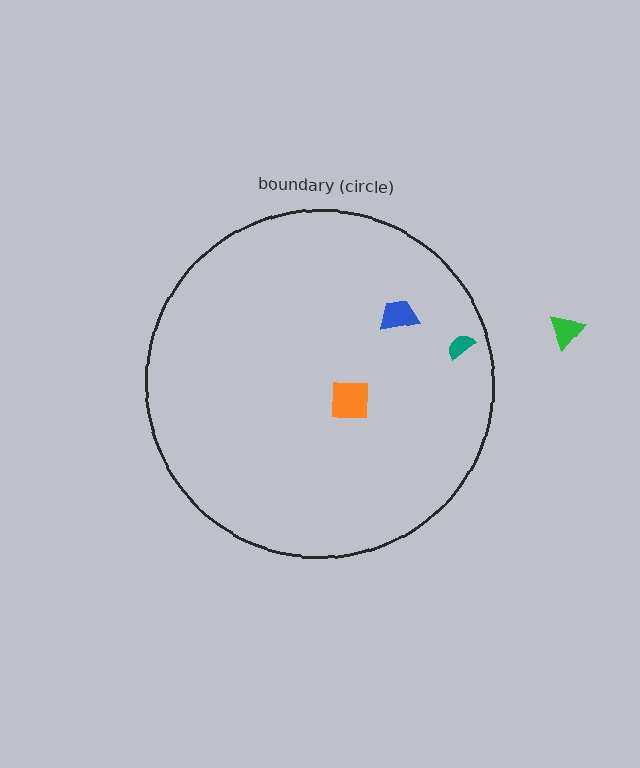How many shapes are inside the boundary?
3 inside, 1 outside.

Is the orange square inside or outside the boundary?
Inside.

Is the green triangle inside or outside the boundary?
Outside.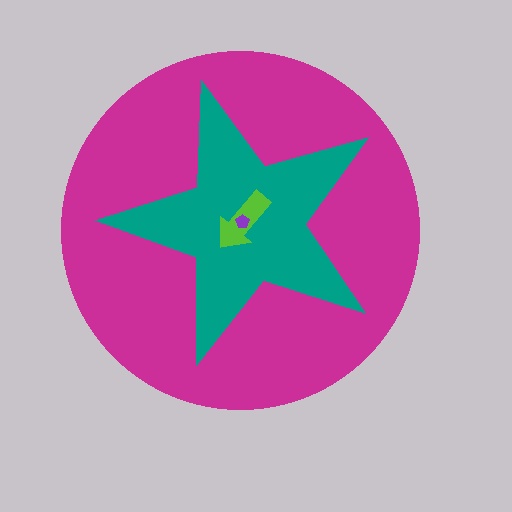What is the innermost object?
The purple pentagon.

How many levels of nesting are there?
4.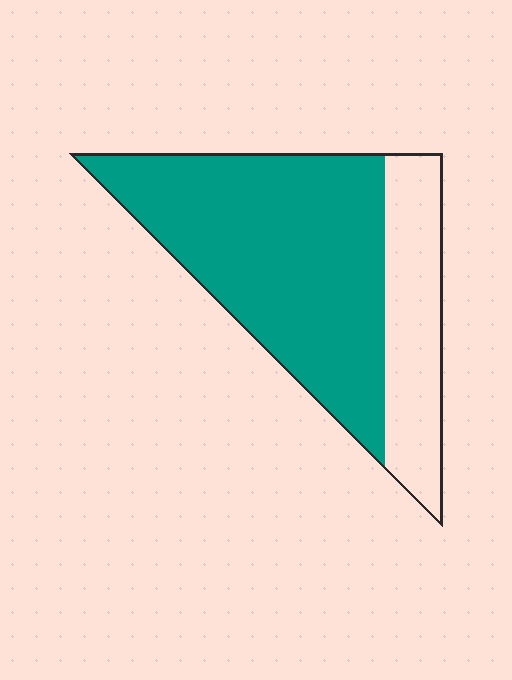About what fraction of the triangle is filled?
About three quarters (3/4).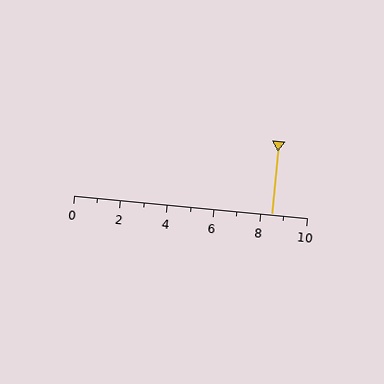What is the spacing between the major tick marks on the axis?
The major ticks are spaced 2 apart.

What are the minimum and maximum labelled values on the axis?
The axis runs from 0 to 10.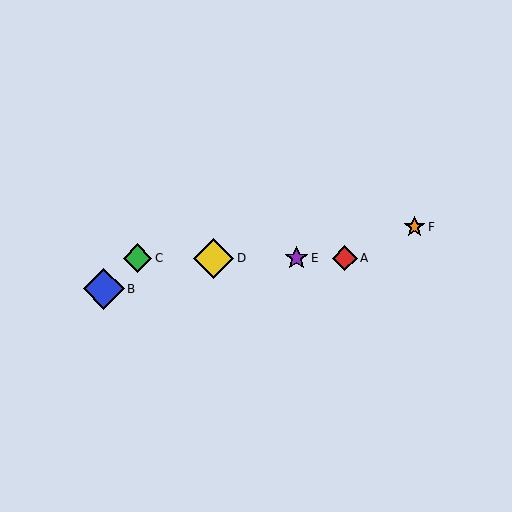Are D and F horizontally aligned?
No, D is at y≈258 and F is at y≈227.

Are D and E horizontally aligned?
Yes, both are at y≈258.